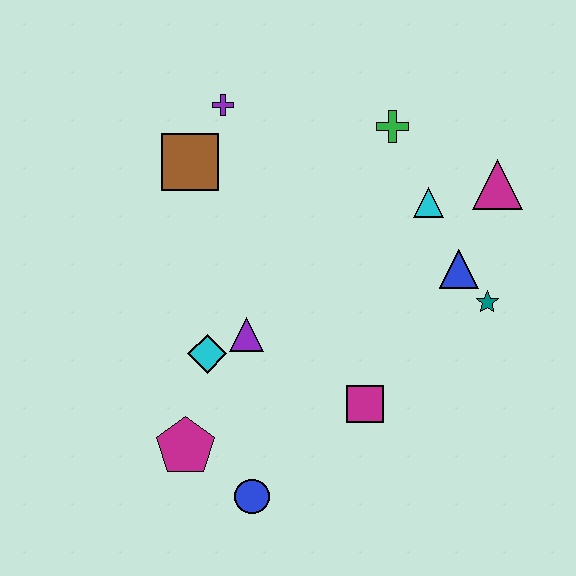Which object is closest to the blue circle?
The magenta pentagon is closest to the blue circle.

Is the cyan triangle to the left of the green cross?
No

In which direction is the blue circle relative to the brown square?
The blue circle is below the brown square.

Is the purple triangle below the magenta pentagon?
No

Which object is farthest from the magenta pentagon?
The magenta triangle is farthest from the magenta pentagon.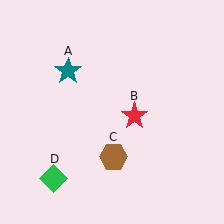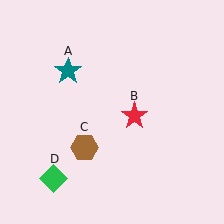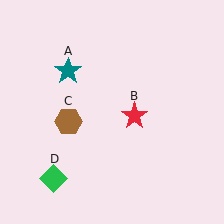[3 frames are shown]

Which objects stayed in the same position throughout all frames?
Teal star (object A) and red star (object B) and green diamond (object D) remained stationary.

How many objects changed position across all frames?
1 object changed position: brown hexagon (object C).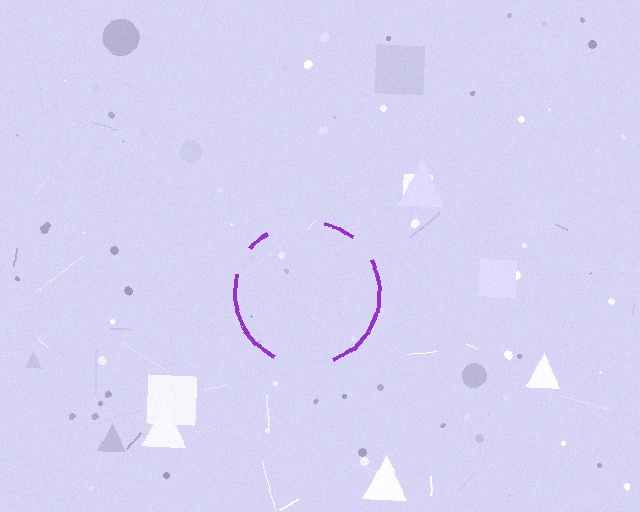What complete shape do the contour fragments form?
The contour fragments form a circle.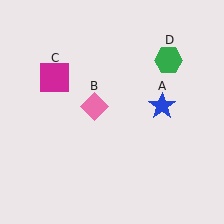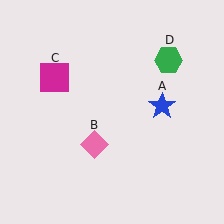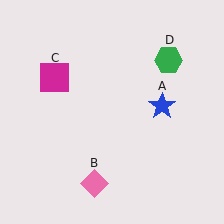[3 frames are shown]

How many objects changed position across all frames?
1 object changed position: pink diamond (object B).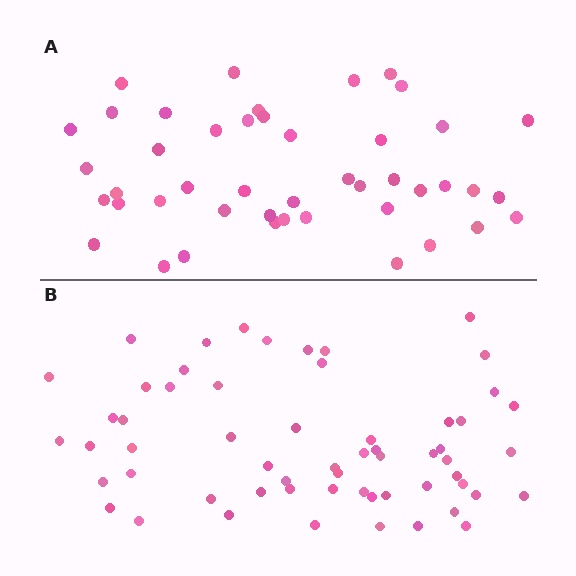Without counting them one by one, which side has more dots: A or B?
Region B (the bottom region) has more dots.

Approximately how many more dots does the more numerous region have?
Region B has approximately 15 more dots than region A.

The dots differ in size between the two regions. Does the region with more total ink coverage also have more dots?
No. Region A has more total ink coverage because its dots are larger, but region B actually contains more individual dots. Total area can be misleading — the number of items is what matters here.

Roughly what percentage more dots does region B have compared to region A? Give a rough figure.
About 30% more.